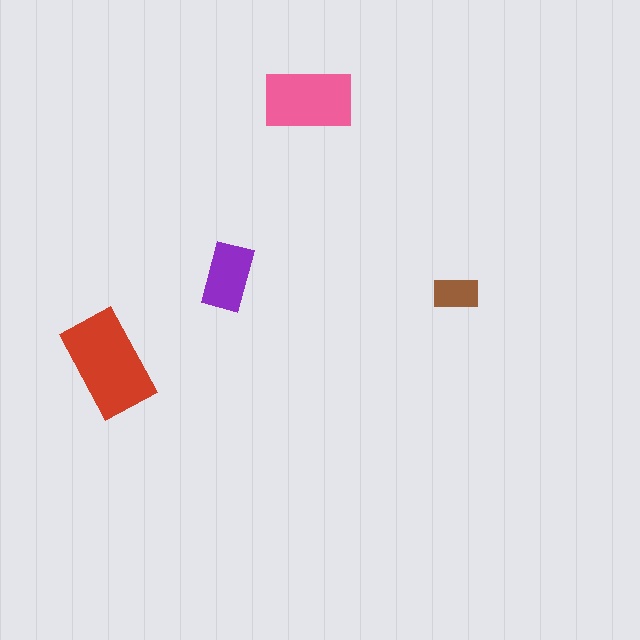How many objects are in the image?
There are 4 objects in the image.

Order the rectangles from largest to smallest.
the red one, the pink one, the purple one, the brown one.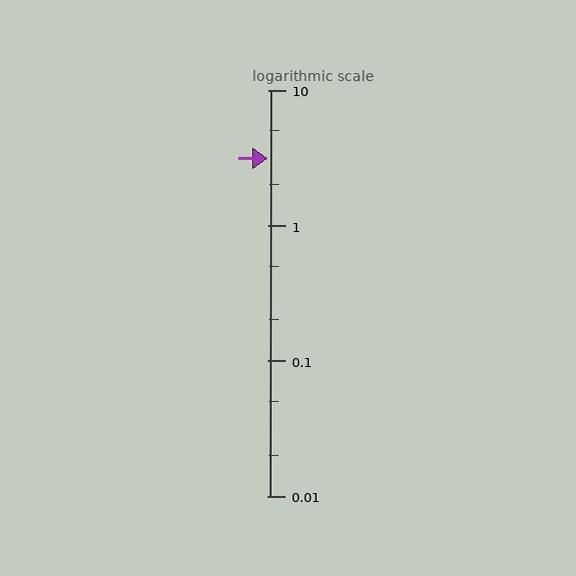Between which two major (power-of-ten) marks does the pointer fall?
The pointer is between 1 and 10.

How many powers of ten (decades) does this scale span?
The scale spans 3 decades, from 0.01 to 10.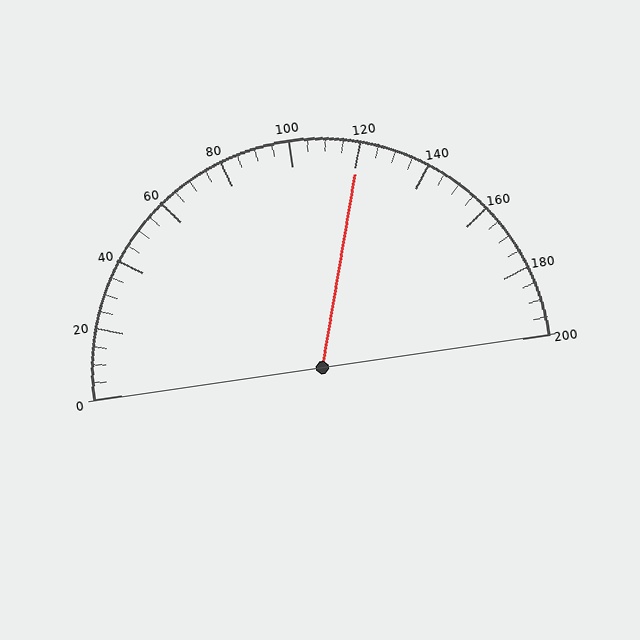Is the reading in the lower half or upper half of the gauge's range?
The reading is in the upper half of the range (0 to 200).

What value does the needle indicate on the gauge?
The needle indicates approximately 120.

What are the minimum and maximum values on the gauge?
The gauge ranges from 0 to 200.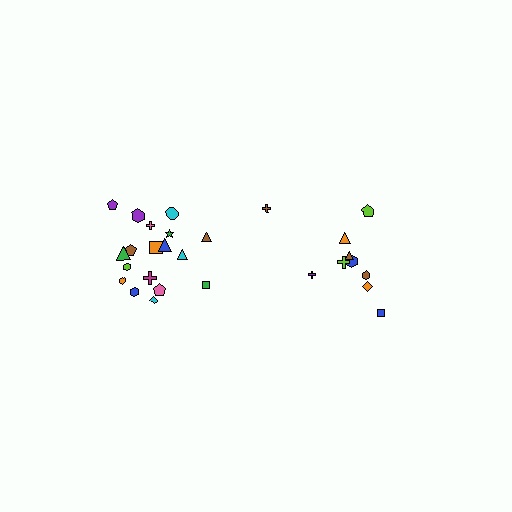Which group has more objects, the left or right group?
The left group.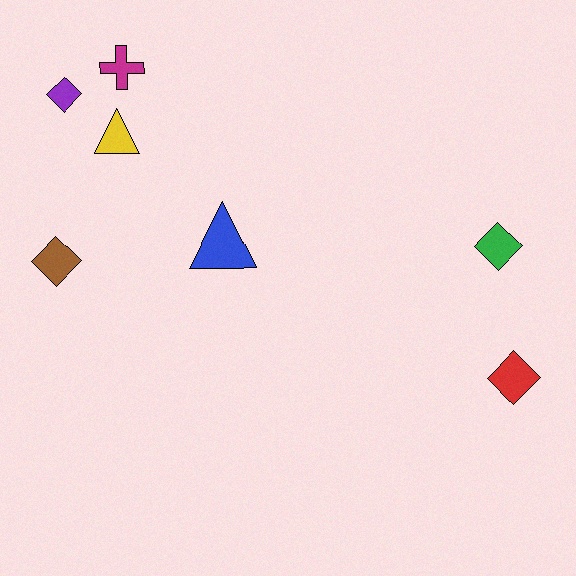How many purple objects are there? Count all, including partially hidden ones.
There is 1 purple object.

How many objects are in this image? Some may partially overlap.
There are 7 objects.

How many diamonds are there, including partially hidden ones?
There are 4 diamonds.